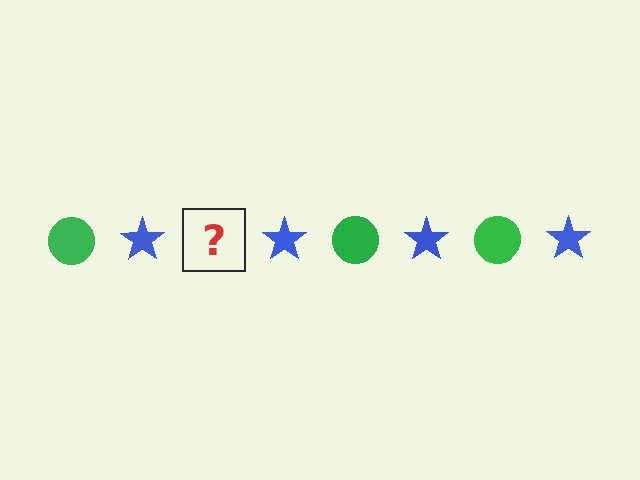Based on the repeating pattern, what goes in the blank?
The blank should be a green circle.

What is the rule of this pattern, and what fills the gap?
The rule is that the pattern alternates between green circle and blue star. The gap should be filled with a green circle.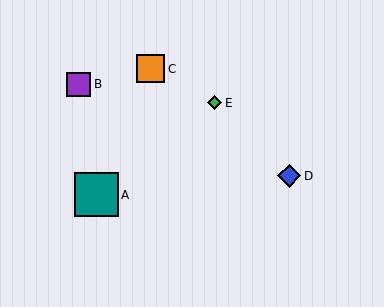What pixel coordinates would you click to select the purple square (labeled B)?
Click at (79, 84) to select the purple square B.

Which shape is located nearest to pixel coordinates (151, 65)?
The orange square (labeled C) at (151, 69) is nearest to that location.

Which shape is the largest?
The teal square (labeled A) is the largest.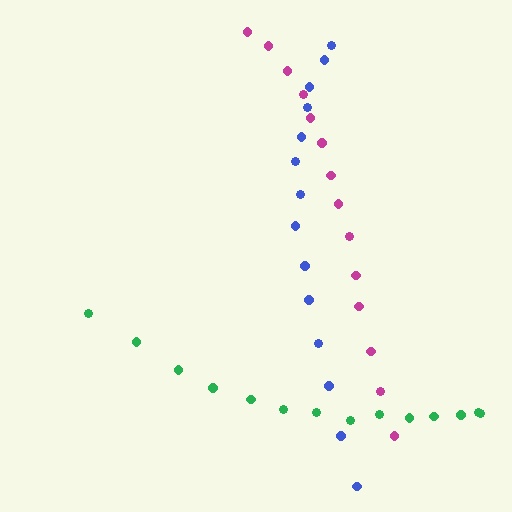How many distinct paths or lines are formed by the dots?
There are 3 distinct paths.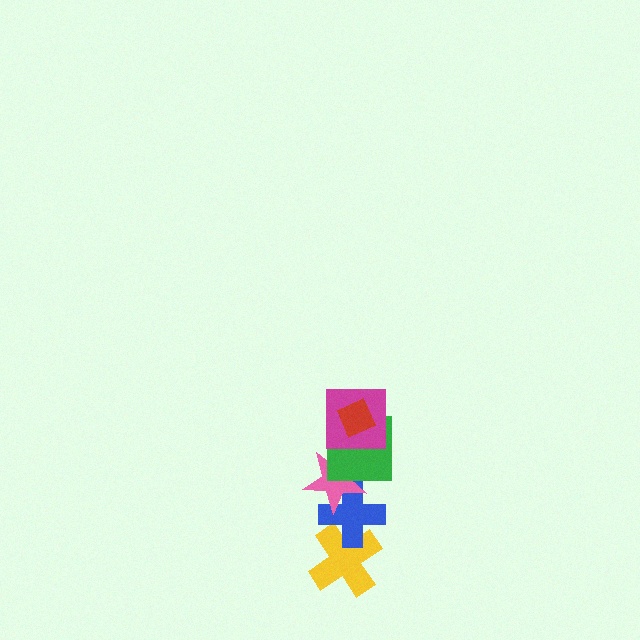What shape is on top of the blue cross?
The pink star is on top of the blue cross.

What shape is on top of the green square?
The magenta square is on top of the green square.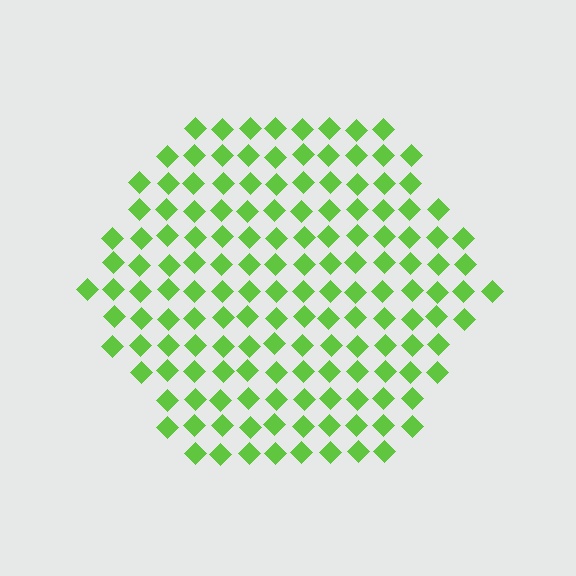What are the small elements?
The small elements are diamonds.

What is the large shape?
The large shape is a hexagon.